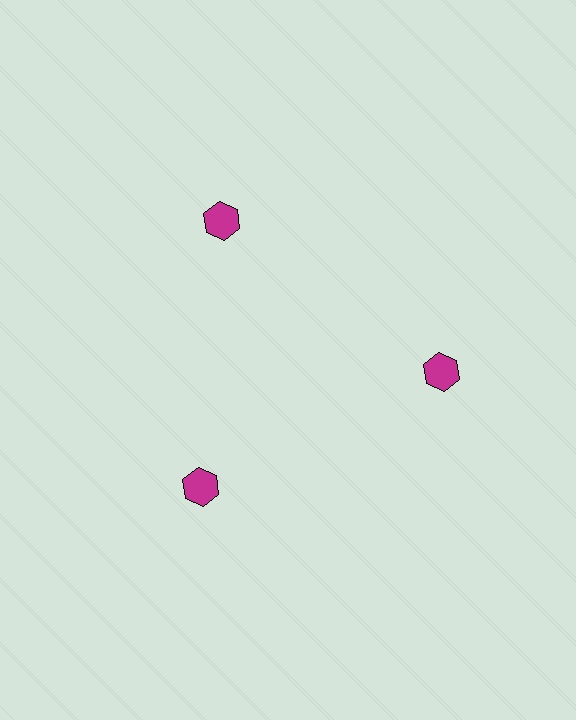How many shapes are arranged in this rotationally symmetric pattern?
There are 3 shapes, arranged in 3 groups of 1.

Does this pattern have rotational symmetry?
Yes, this pattern has 3-fold rotational symmetry. It looks the same after rotating 120 degrees around the center.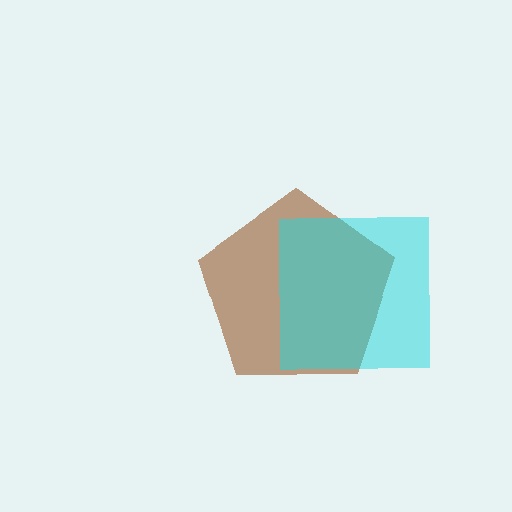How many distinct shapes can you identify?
There are 2 distinct shapes: a brown pentagon, a cyan square.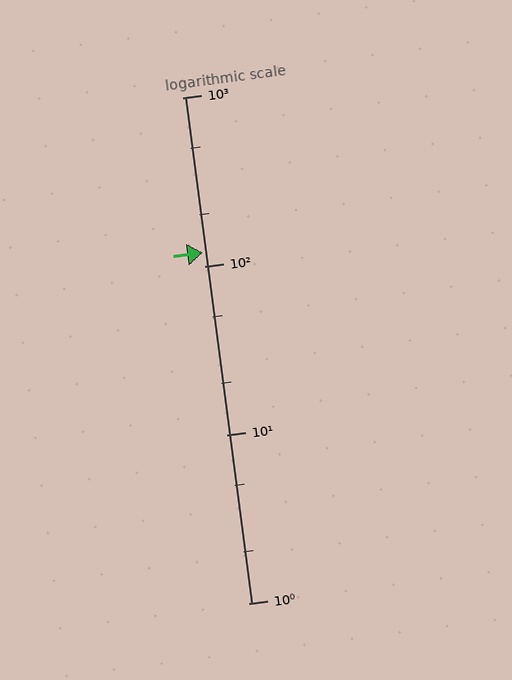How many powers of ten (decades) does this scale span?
The scale spans 3 decades, from 1 to 1000.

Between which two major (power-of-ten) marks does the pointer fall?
The pointer is between 100 and 1000.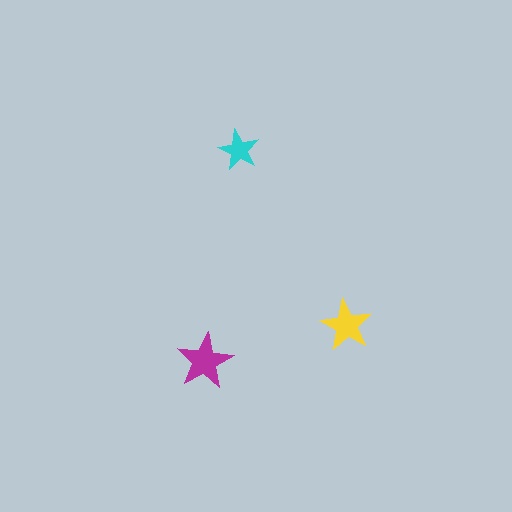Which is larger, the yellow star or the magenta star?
The magenta one.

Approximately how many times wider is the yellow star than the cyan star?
About 1.5 times wider.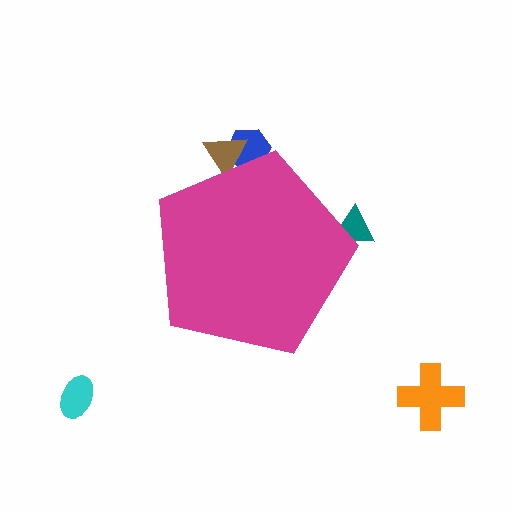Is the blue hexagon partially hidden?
Yes, the blue hexagon is partially hidden behind the magenta pentagon.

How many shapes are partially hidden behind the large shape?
3 shapes are partially hidden.